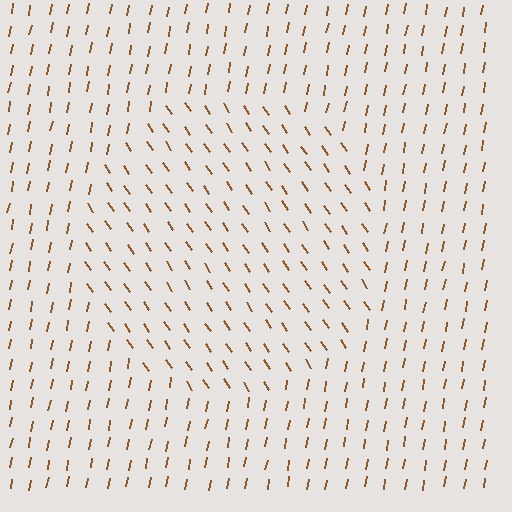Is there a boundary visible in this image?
Yes, there is a texture boundary formed by a change in line orientation.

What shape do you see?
I see a circle.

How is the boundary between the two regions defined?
The boundary is defined purely by a change in line orientation (approximately 45 degrees difference). All lines are the same color and thickness.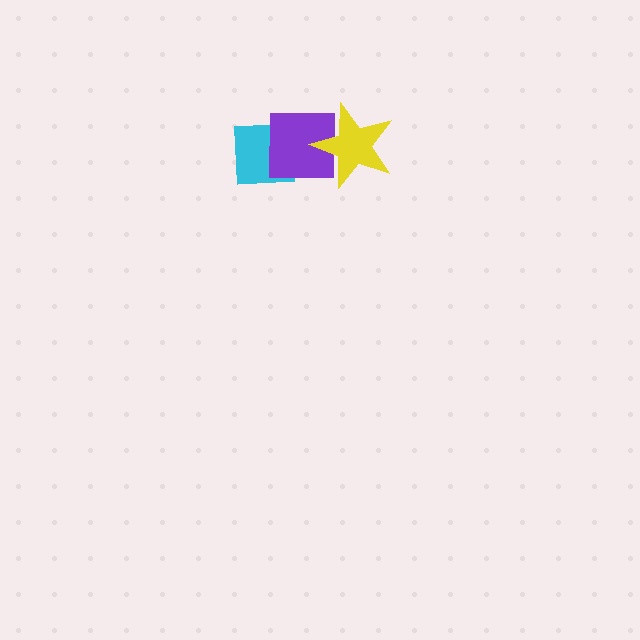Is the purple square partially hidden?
Yes, it is partially covered by another shape.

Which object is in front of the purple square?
The yellow star is in front of the purple square.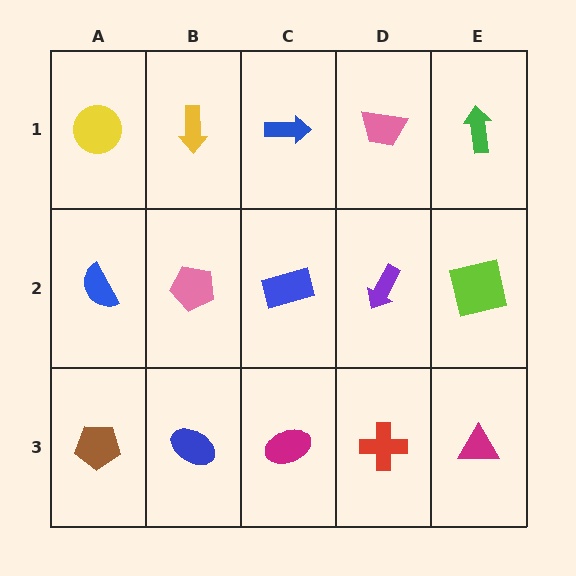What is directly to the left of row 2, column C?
A pink pentagon.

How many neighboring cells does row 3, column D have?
3.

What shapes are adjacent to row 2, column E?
A green arrow (row 1, column E), a magenta triangle (row 3, column E), a purple arrow (row 2, column D).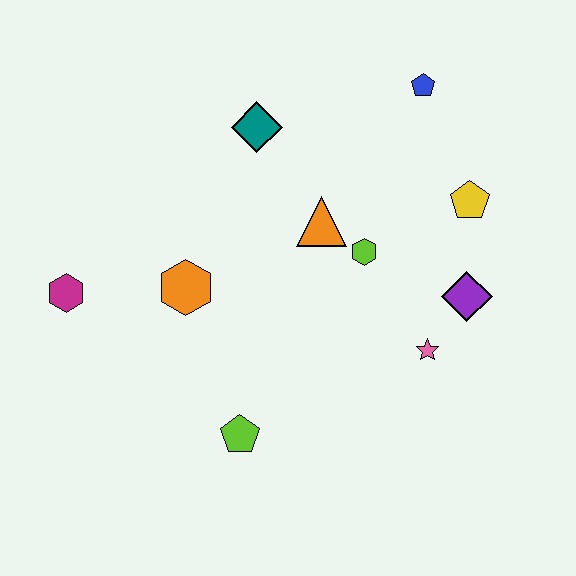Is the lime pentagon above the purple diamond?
No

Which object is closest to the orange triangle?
The lime hexagon is closest to the orange triangle.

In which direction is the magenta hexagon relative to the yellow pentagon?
The magenta hexagon is to the left of the yellow pentagon.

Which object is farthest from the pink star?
The magenta hexagon is farthest from the pink star.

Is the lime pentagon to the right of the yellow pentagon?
No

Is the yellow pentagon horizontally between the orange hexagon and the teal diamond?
No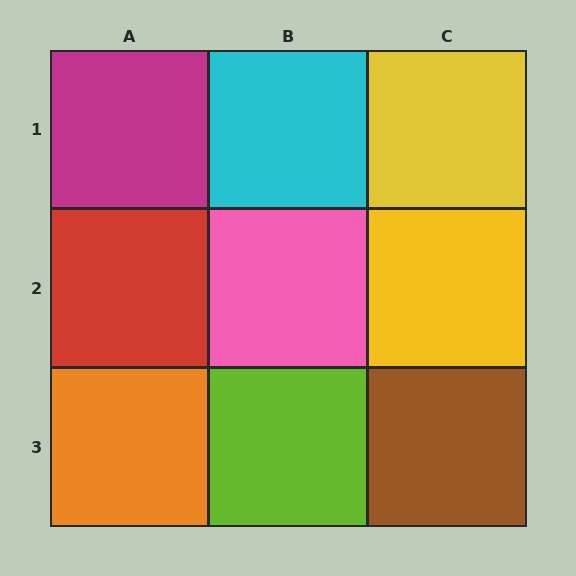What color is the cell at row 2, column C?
Yellow.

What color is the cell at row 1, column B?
Cyan.